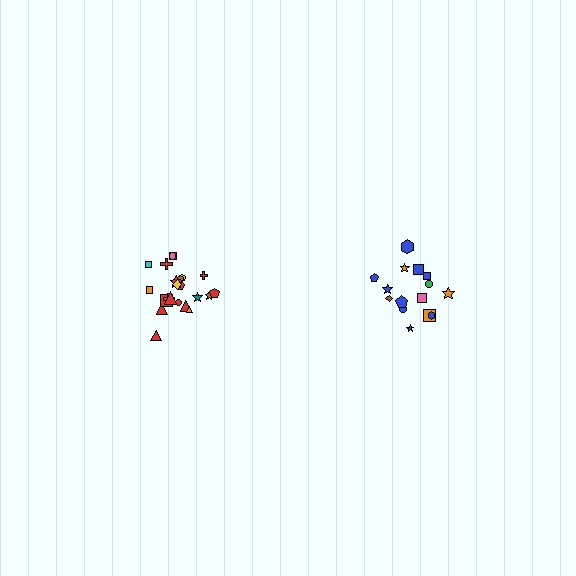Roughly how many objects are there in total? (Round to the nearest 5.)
Roughly 35 objects in total.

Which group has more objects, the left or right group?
The left group.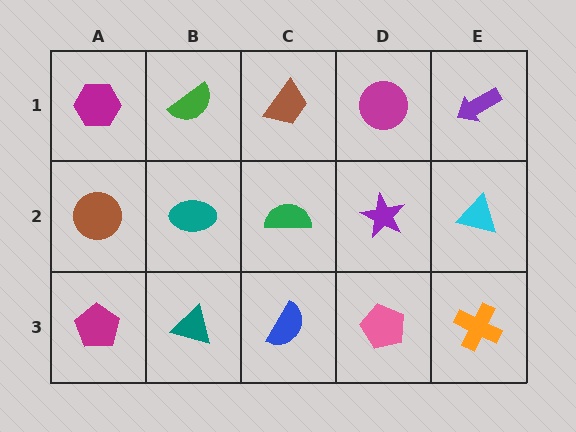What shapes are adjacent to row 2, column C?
A brown trapezoid (row 1, column C), a blue semicircle (row 3, column C), a teal ellipse (row 2, column B), a purple star (row 2, column D).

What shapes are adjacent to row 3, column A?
A brown circle (row 2, column A), a teal triangle (row 3, column B).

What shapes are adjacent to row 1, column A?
A brown circle (row 2, column A), a green semicircle (row 1, column B).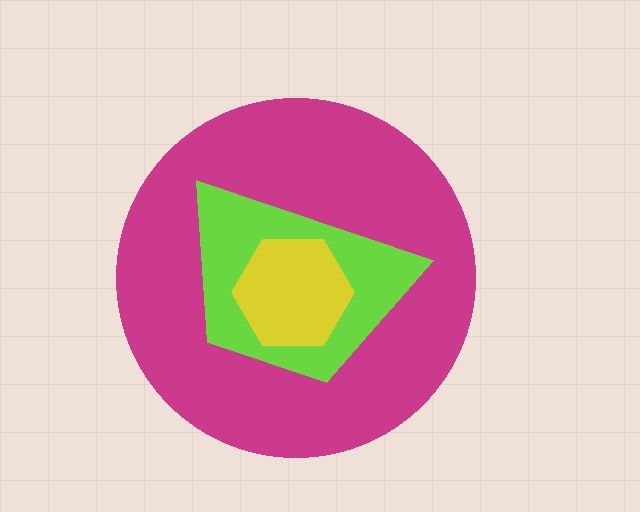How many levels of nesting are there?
3.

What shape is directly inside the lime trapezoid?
The yellow hexagon.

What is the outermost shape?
The magenta circle.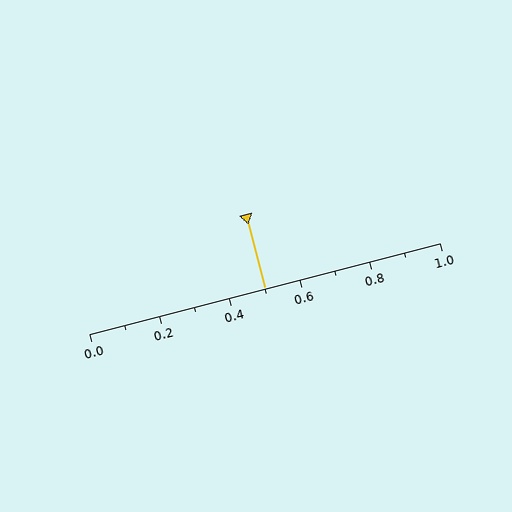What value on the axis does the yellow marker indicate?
The marker indicates approximately 0.5.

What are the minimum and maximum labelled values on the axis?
The axis runs from 0.0 to 1.0.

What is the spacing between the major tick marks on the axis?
The major ticks are spaced 0.2 apart.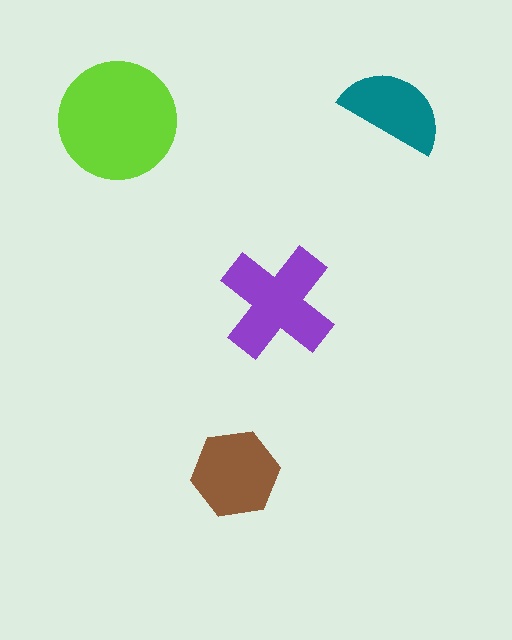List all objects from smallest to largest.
The teal semicircle, the brown hexagon, the purple cross, the lime circle.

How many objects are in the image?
There are 4 objects in the image.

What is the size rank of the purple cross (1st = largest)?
2nd.